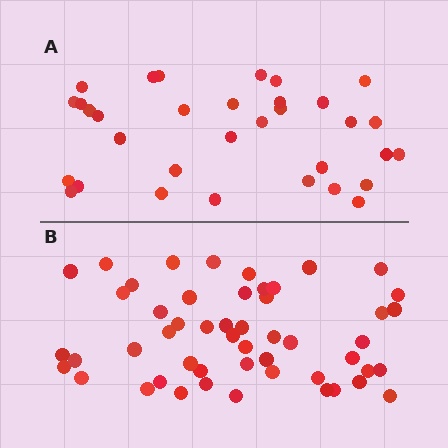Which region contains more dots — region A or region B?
Region B (the bottom region) has more dots.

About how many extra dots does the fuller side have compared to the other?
Region B has approximately 20 more dots than region A.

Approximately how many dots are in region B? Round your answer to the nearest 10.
About 50 dots. (The exact count is 51, which rounds to 50.)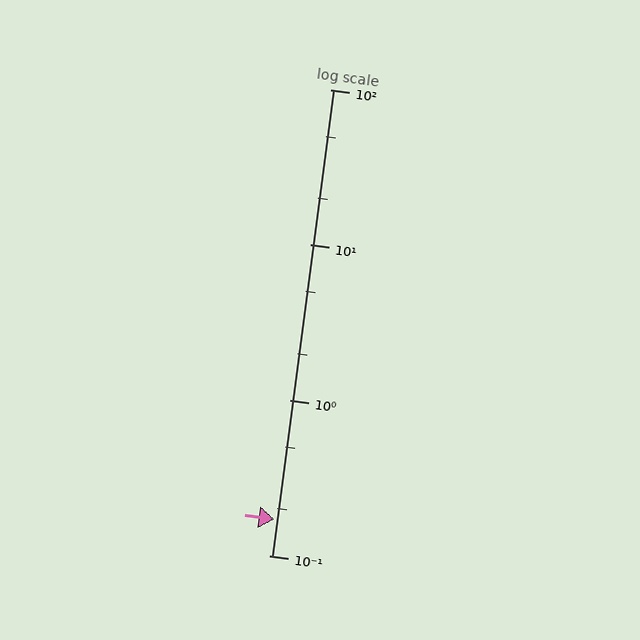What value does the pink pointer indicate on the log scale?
The pointer indicates approximately 0.17.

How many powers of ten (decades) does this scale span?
The scale spans 3 decades, from 0.1 to 100.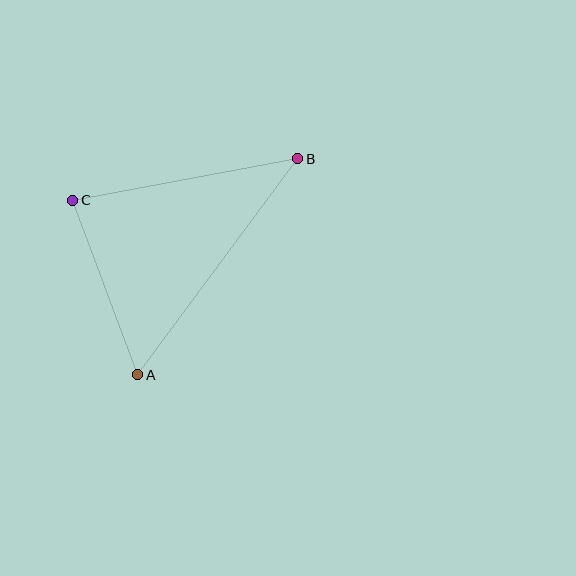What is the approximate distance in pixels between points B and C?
The distance between B and C is approximately 229 pixels.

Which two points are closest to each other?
Points A and C are closest to each other.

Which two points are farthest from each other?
Points A and B are farthest from each other.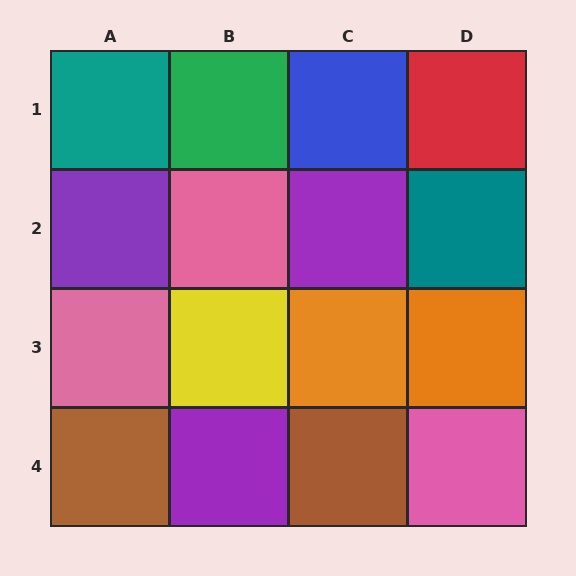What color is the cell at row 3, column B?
Yellow.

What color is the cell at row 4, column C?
Brown.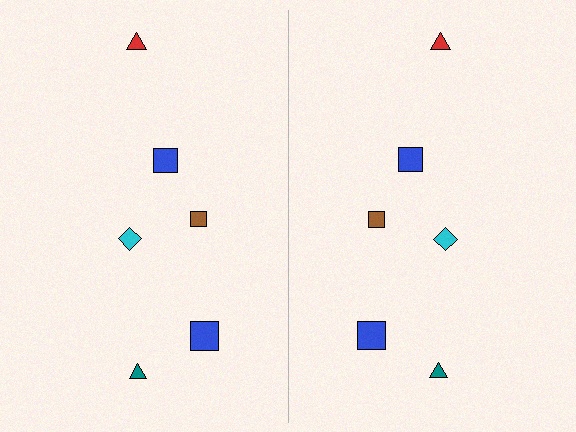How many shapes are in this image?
There are 12 shapes in this image.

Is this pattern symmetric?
Yes, this pattern has bilateral (reflection) symmetry.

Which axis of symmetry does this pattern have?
The pattern has a vertical axis of symmetry running through the center of the image.